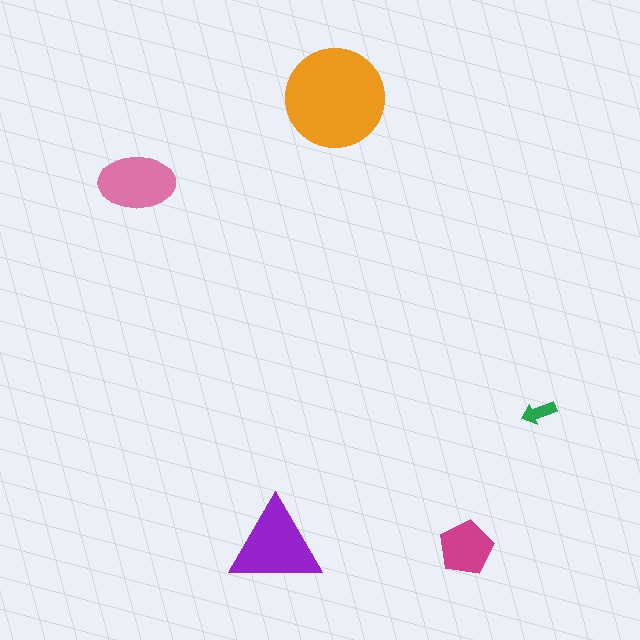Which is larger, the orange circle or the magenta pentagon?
The orange circle.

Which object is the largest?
The orange circle.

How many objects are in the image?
There are 5 objects in the image.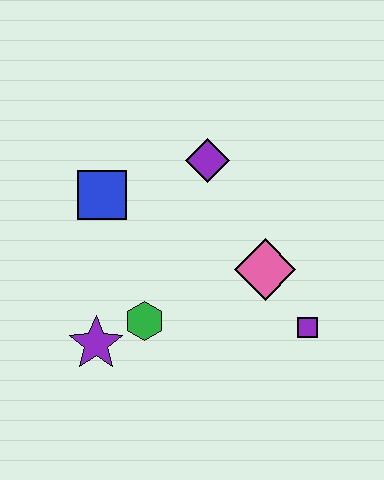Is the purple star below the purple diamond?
Yes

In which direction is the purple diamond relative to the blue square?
The purple diamond is to the right of the blue square.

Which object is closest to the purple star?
The green hexagon is closest to the purple star.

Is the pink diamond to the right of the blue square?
Yes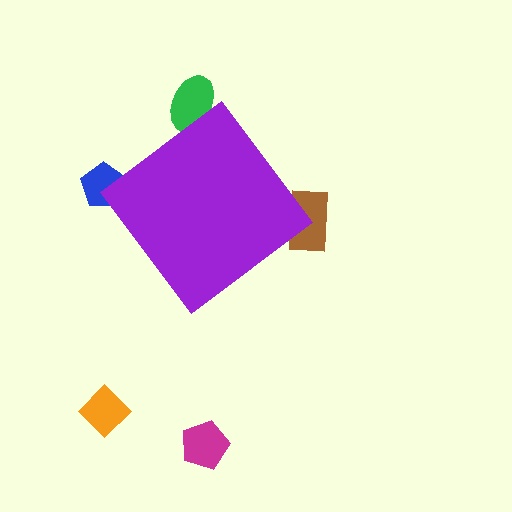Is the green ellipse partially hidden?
Yes, the green ellipse is partially hidden behind the purple diamond.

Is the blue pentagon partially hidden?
Yes, the blue pentagon is partially hidden behind the purple diamond.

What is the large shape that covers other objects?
A purple diamond.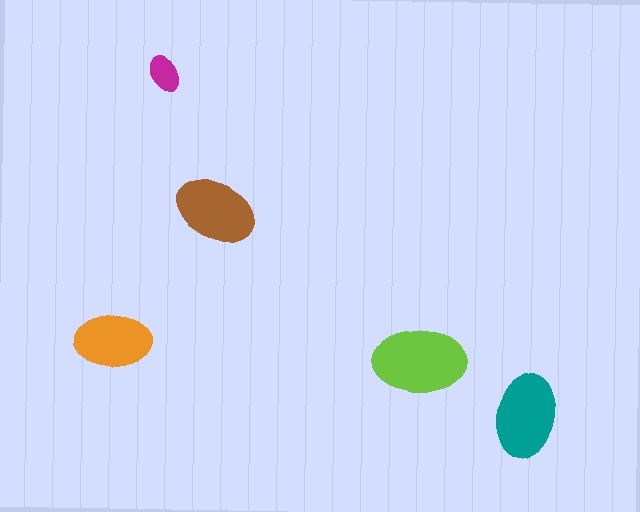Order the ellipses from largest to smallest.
the lime one, the teal one, the brown one, the orange one, the magenta one.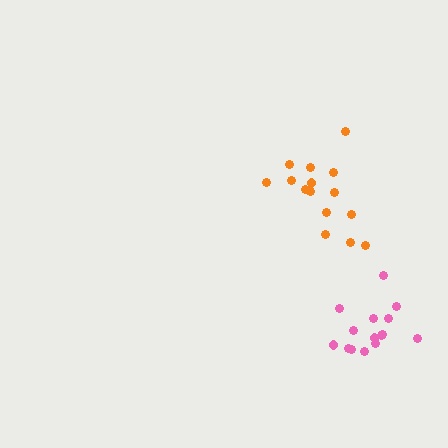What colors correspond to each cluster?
The clusters are colored: orange, pink.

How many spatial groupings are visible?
There are 2 spatial groupings.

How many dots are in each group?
Group 1: 15 dots, Group 2: 15 dots (30 total).